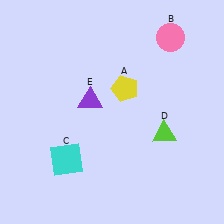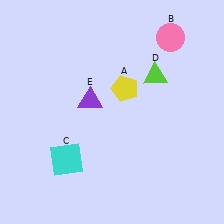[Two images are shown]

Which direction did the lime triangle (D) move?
The lime triangle (D) moved up.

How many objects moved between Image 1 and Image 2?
1 object moved between the two images.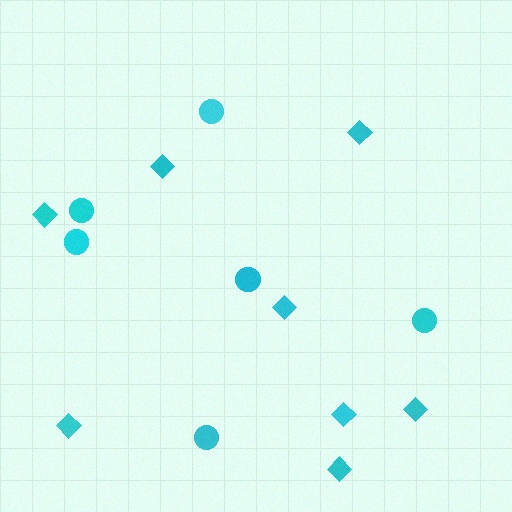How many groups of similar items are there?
There are 2 groups: one group of diamonds (8) and one group of circles (6).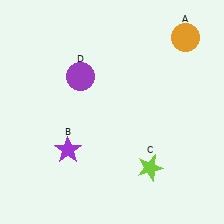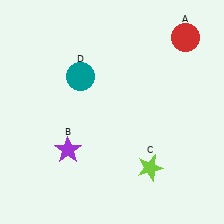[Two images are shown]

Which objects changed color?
A changed from orange to red. D changed from purple to teal.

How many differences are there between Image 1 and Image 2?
There are 2 differences between the two images.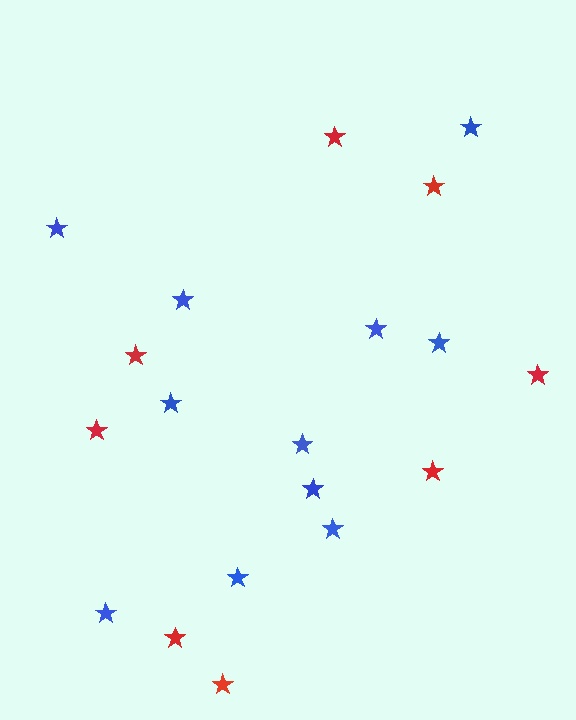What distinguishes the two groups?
There are 2 groups: one group of blue stars (11) and one group of red stars (8).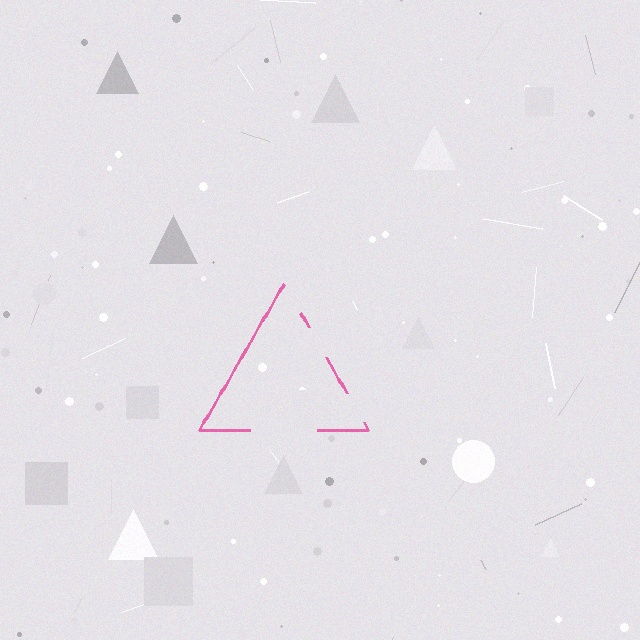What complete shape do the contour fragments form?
The contour fragments form a triangle.